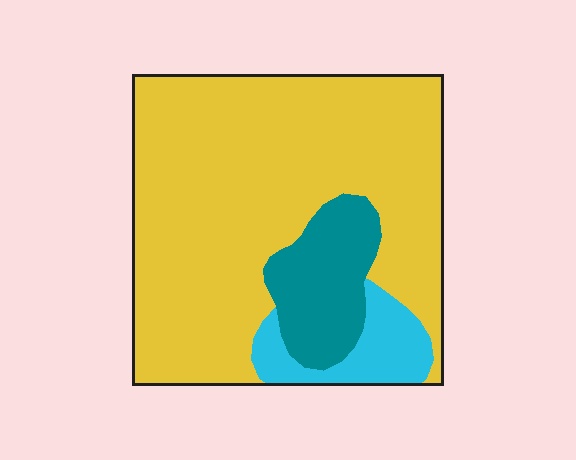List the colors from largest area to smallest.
From largest to smallest: yellow, teal, cyan.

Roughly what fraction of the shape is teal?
Teal covers around 15% of the shape.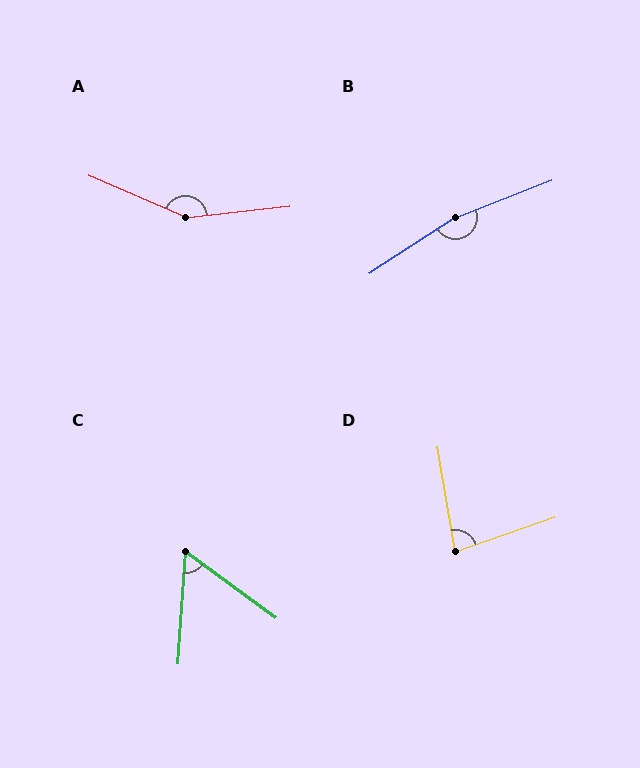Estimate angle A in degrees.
Approximately 151 degrees.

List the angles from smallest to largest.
C (57°), D (80°), A (151°), B (168°).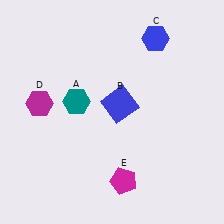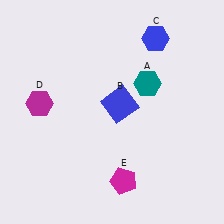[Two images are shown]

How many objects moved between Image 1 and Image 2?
1 object moved between the two images.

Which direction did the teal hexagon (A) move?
The teal hexagon (A) moved right.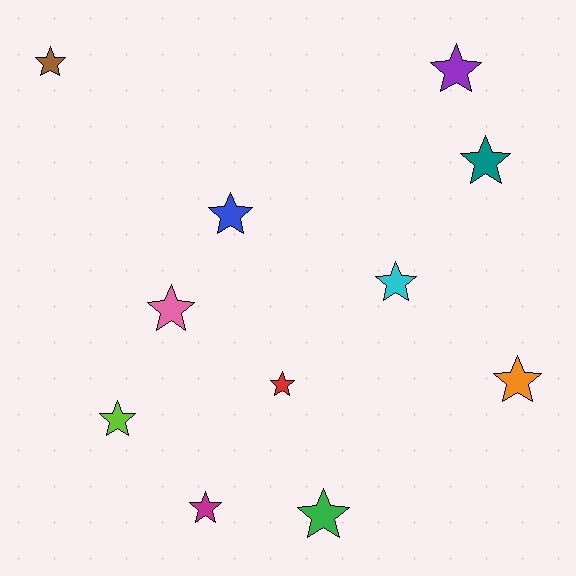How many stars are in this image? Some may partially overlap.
There are 11 stars.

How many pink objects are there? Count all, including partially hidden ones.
There is 1 pink object.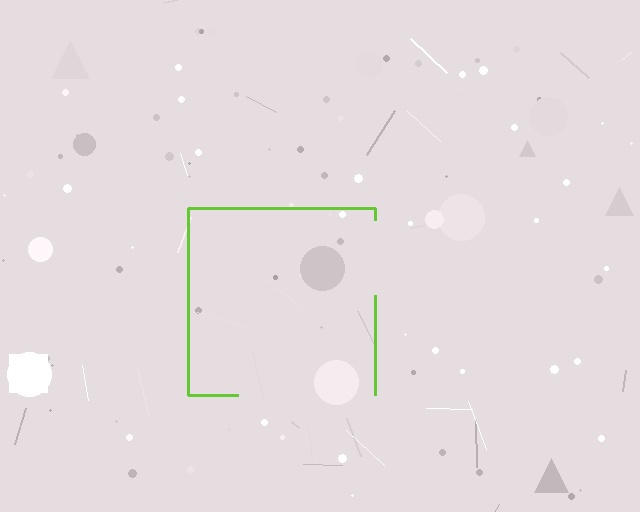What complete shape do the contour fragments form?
The contour fragments form a square.